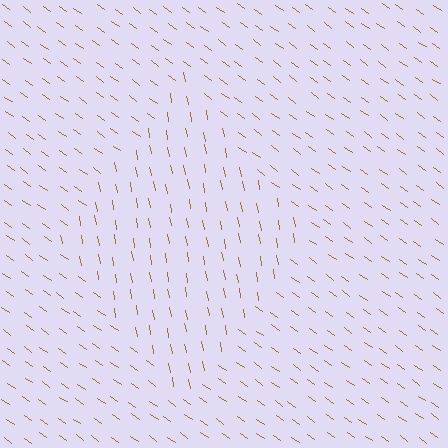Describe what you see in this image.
The image is filled with small brown line segments. A diamond region in the image has lines oriented differently from the surrounding lines, creating a visible texture boundary.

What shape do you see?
I see a diamond.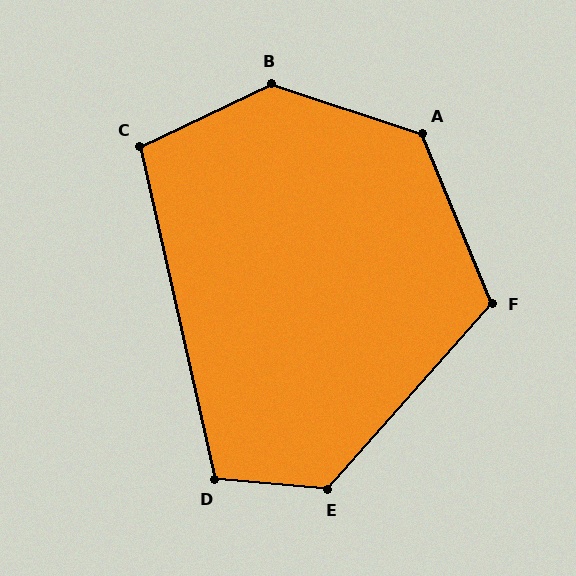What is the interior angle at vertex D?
Approximately 108 degrees (obtuse).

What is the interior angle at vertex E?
Approximately 127 degrees (obtuse).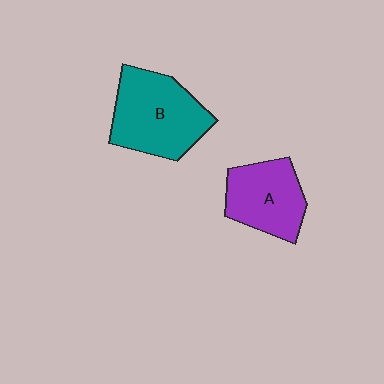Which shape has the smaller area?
Shape A (purple).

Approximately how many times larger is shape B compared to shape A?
Approximately 1.3 times.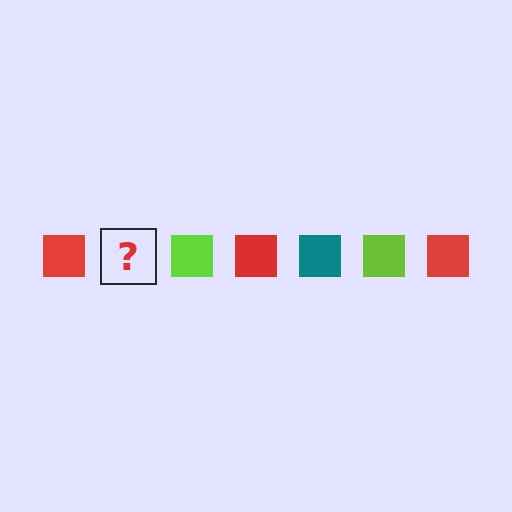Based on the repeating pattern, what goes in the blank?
The blank should be a teal square.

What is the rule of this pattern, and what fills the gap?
The rule is that the pattern cycles through red, teal, lime squares. The gap should be filled with a teal square.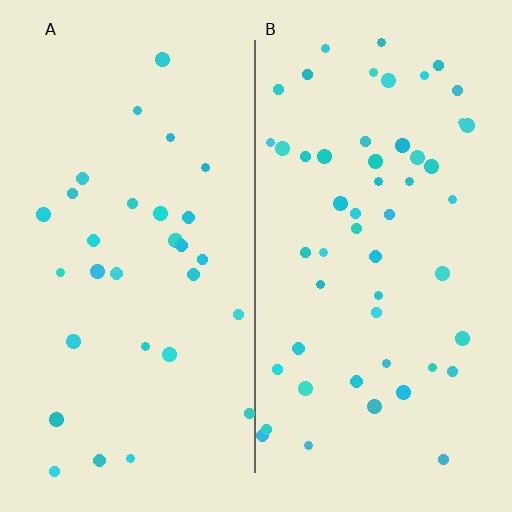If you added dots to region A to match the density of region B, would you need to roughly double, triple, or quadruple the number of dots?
Approximately double.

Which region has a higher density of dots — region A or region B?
B (the right).